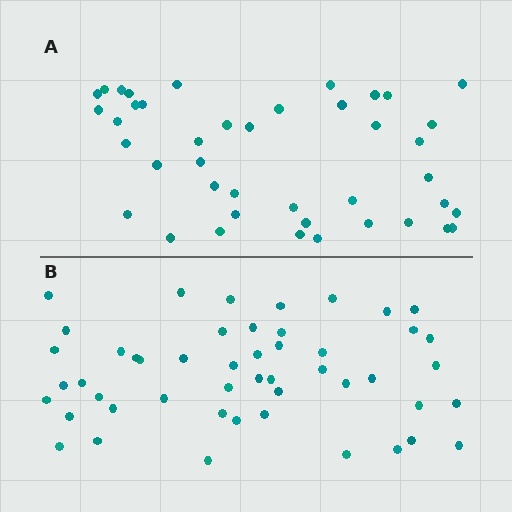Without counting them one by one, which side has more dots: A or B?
Region B (the bottom region) has more dots.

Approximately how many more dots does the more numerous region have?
Region B has roughly 8 or so more dots than region A.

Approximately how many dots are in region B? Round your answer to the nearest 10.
About 50 dots. (The exact count is 49, which rounds to 50.)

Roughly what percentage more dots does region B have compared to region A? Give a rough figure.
About 15% more.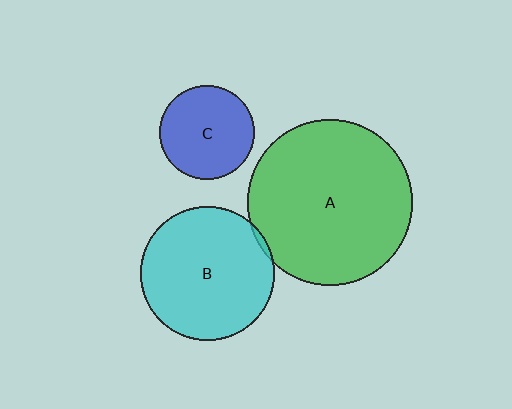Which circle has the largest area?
Circle A (green).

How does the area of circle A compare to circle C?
Approximately 3.1 times.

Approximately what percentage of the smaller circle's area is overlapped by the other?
Approximately 5%.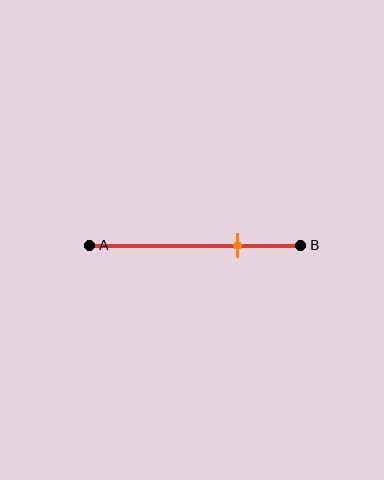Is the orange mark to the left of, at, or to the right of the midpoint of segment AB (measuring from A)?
The orange mark is to the right of the midpoint of segment AB.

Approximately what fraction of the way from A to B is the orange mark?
The orange mark is approximately 70% of the way from A to B.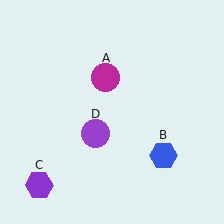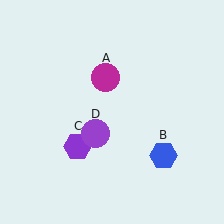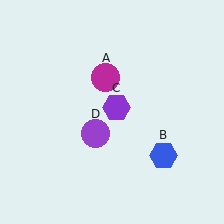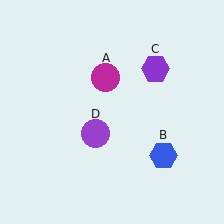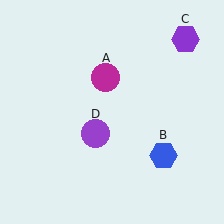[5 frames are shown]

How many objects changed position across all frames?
1 object changed position: purple hexagon (object C).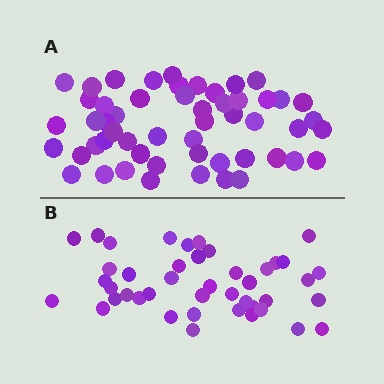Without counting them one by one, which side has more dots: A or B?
Region A (the top region) has more dots.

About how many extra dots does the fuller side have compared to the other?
Region A has roughly 10 or so more dots than region B.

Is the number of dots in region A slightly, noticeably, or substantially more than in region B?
Region A has only slightly more — the two regions are fairly close. The ratio is roughly 1.2 to 1.